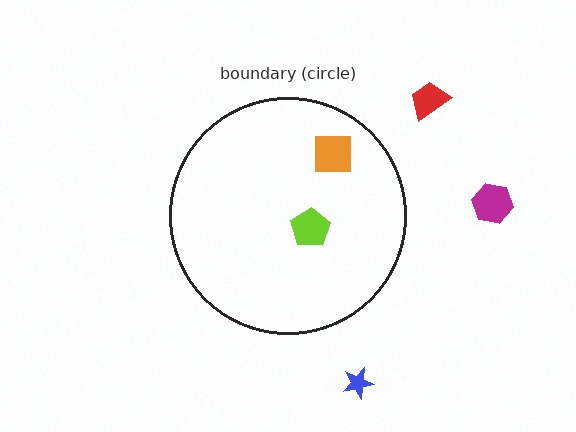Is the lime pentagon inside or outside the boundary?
Inside.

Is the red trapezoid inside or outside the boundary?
Outside.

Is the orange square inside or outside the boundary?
Inside.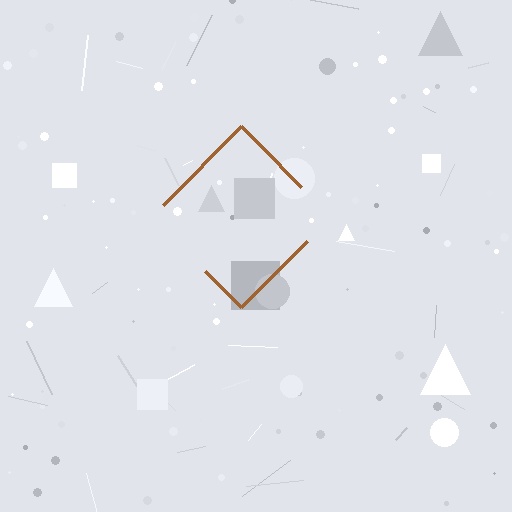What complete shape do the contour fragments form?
The contour fragments form a diamond.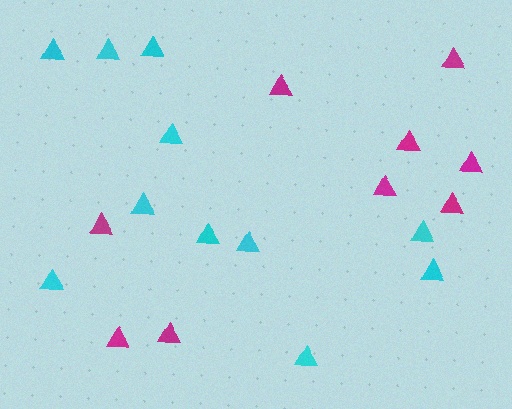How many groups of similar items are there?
There are 2 groups: one group of cyan triangles (11) and one group of magenta triangles (9).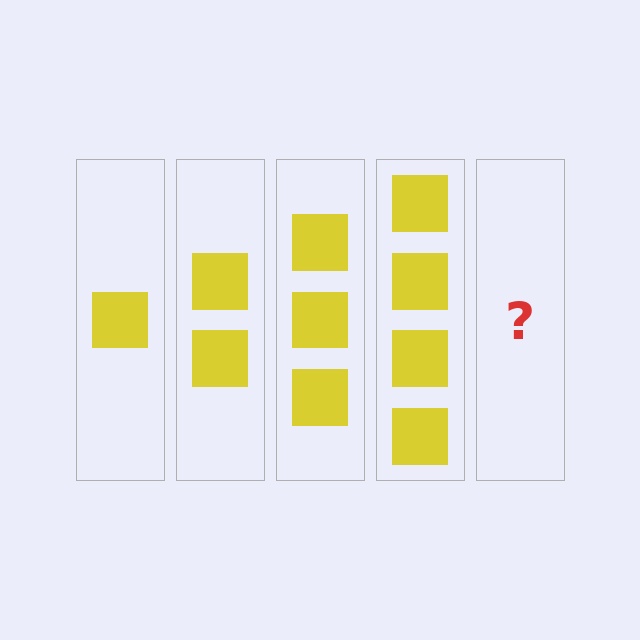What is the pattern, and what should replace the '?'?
The pattern is that each step adds one more square. The '?' should be 5 squares.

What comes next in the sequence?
The next element should be 5 squares.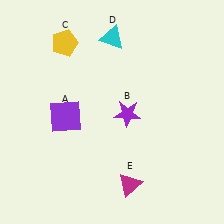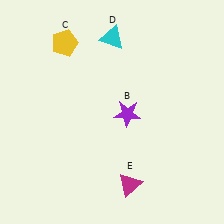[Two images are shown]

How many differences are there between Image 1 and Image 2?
There is 1 difference between the two images.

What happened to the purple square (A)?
The purple square (A) was removed in Image 2. It was in the bottom-left area of Image 1.